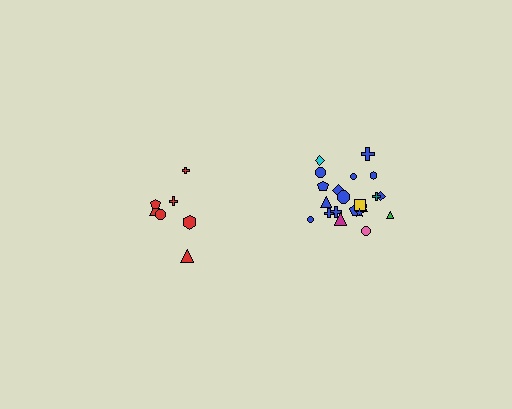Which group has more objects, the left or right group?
The right group.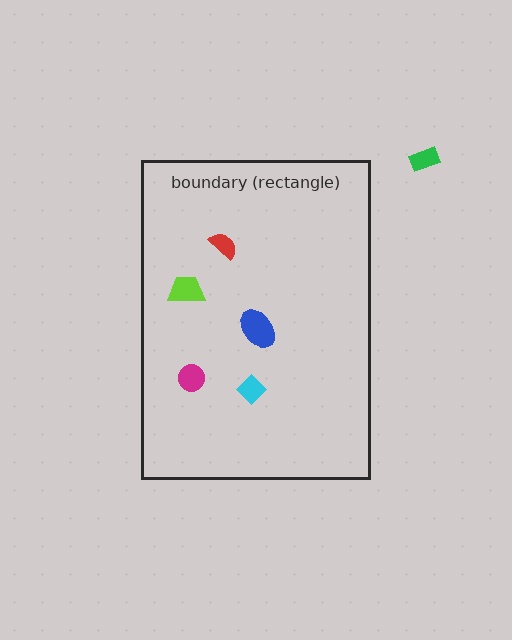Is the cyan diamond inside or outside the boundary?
Inside.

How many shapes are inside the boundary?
5 inside, 1 outside.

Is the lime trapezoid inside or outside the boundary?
Inside.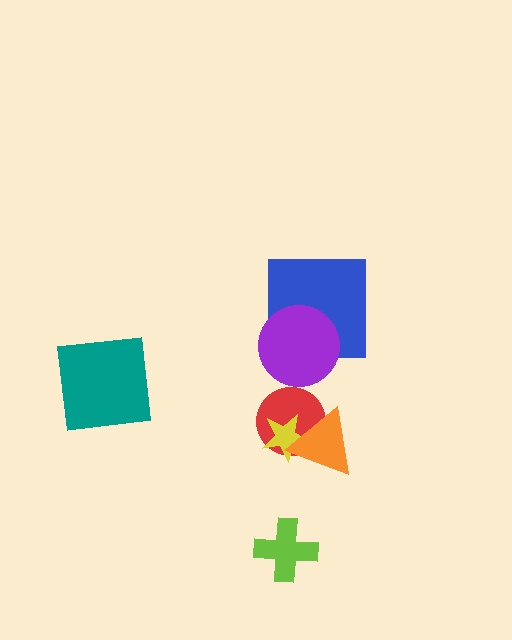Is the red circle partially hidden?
Yes, it is partially covered by another shape.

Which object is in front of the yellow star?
The orange triangle is in front of the yellow star.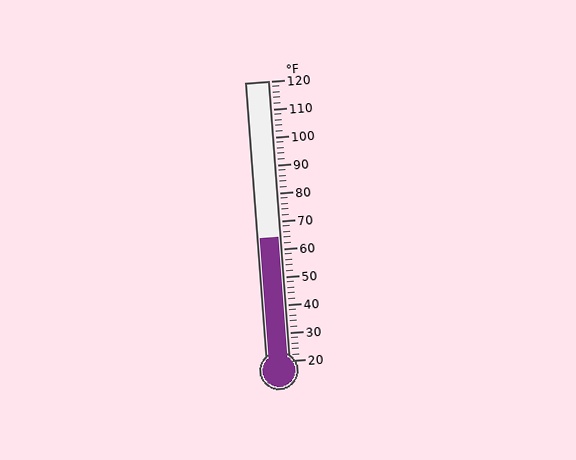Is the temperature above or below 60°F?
The temperature is above 60°F.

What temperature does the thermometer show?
The thermometer shows approximately 64°F.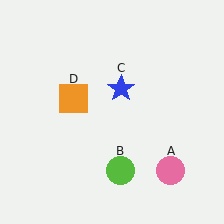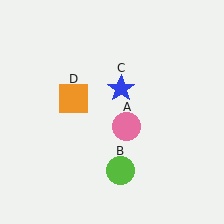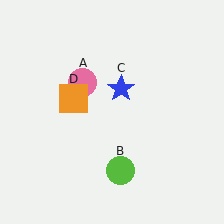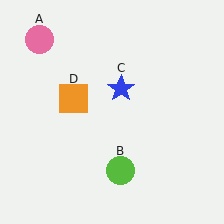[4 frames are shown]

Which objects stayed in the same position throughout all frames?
Lime circle (object B) and blue star (object C) and orange square (object D) remained stationary.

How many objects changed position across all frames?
1 object changed position: pink circle (object A).